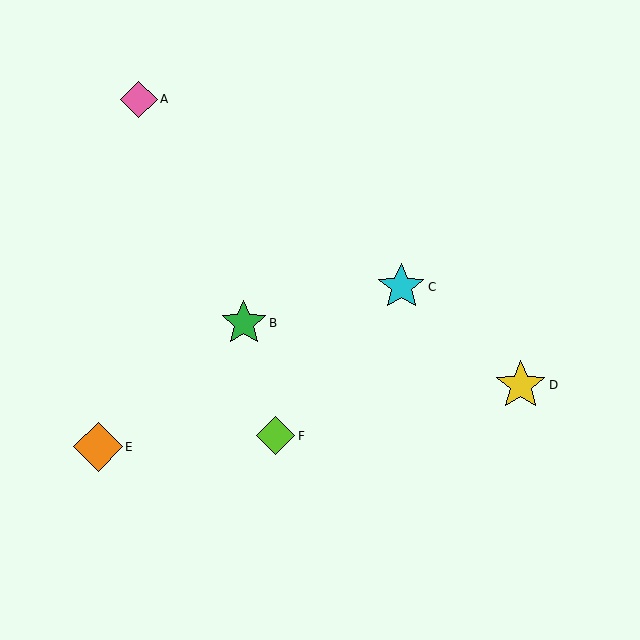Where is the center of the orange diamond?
The center of the orange diamond is at (98, 447).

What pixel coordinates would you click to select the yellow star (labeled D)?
Click at (521, 385) to select the yellow star D.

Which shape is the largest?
The yellow star (labeled D) is the largest.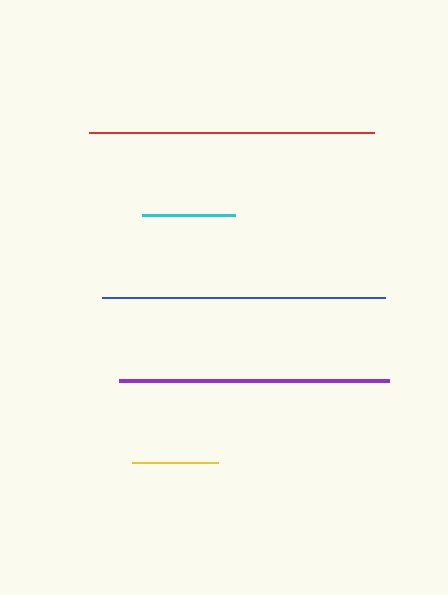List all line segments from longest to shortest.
From longest to shortest: red, blue, purple, cyan, yellow.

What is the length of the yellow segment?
The yellow segment is approximately 85 pixels long.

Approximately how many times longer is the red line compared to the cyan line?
The red line is approximately 3.1 times the length of the cyan line.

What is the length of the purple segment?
The purple segment is approximately 269 pixels long.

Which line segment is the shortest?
The yellow line is the shortest at approximately 85 pixels.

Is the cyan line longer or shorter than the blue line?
The blue line is longer than the cyan line.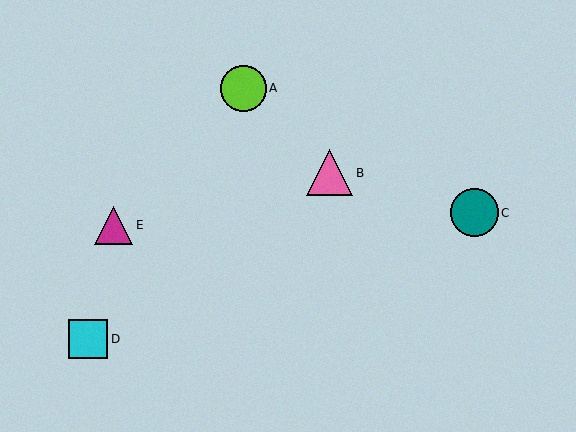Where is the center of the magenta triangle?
The center of the magenta triangle is at (113, 226).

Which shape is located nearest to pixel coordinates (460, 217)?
The teal circle (labeled C) at (474, 212) is nearest to that location.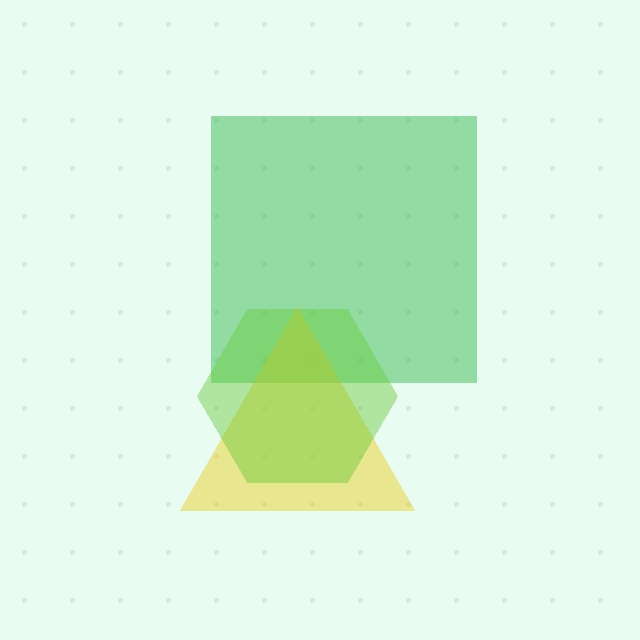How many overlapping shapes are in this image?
There are 3 overlapping shapes in the image.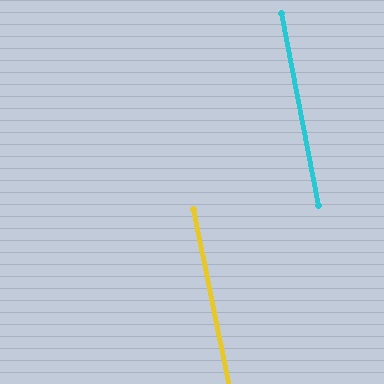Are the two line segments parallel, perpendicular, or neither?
Parallel — their directions differ by only 0.7°.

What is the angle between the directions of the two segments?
Approximately 1 degree.